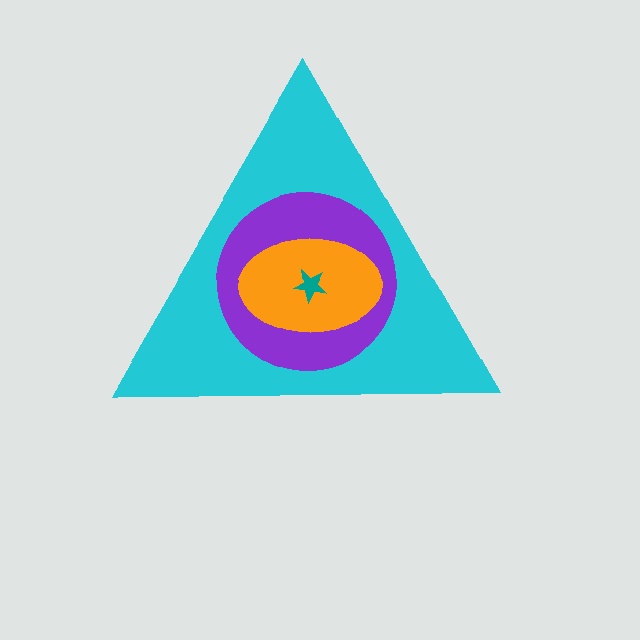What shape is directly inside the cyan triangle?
The purple circle.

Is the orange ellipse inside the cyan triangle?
Yes.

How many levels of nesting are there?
4.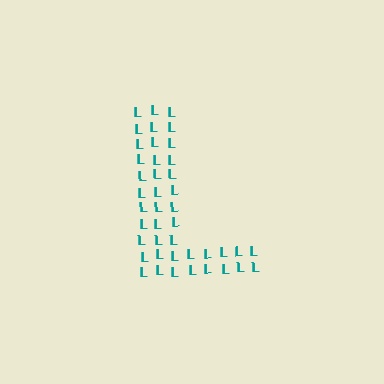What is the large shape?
The large shape is the letter L.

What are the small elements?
The small elements are letter L's.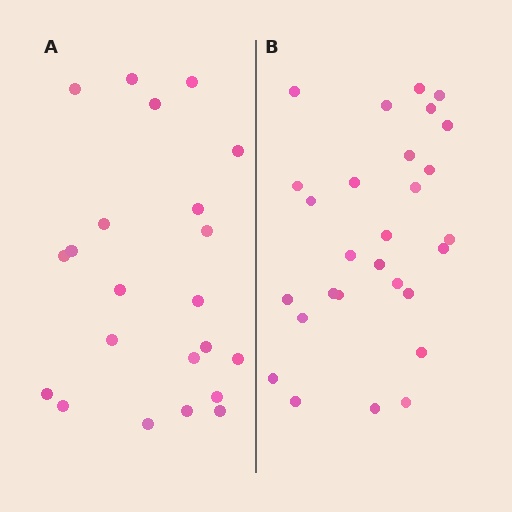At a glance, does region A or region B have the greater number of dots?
Region B (the right region) has more dots.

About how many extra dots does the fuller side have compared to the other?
Region B has about 6 more dots than region A.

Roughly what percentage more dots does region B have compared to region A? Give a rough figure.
About 25% more.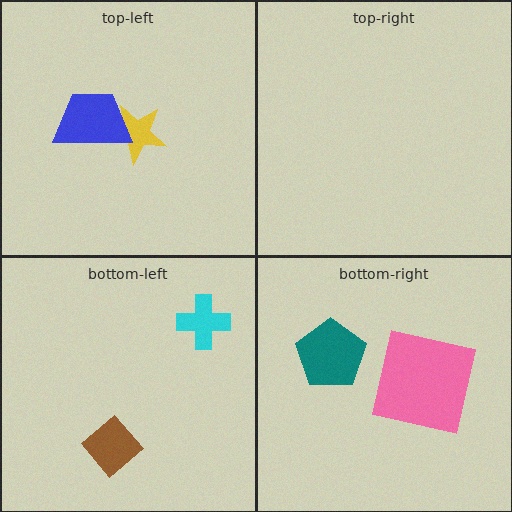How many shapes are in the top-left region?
2.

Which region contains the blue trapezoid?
The top-left region.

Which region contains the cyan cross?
The bottom-left region.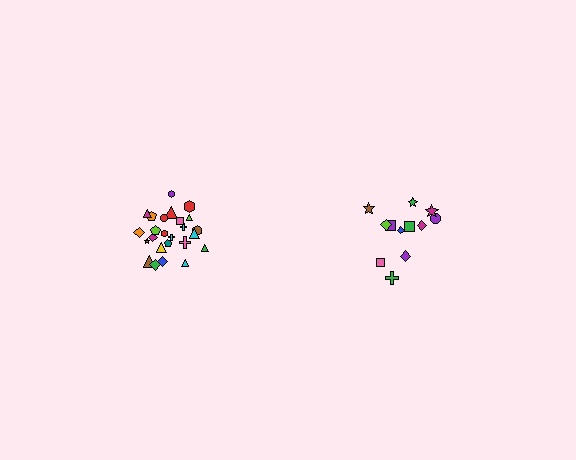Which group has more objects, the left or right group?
The left group.